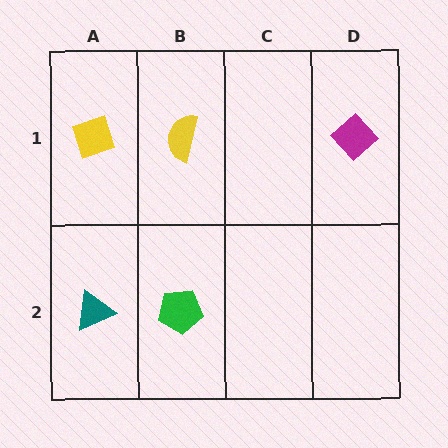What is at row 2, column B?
A green pentagon.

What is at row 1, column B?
A yellow semicircle.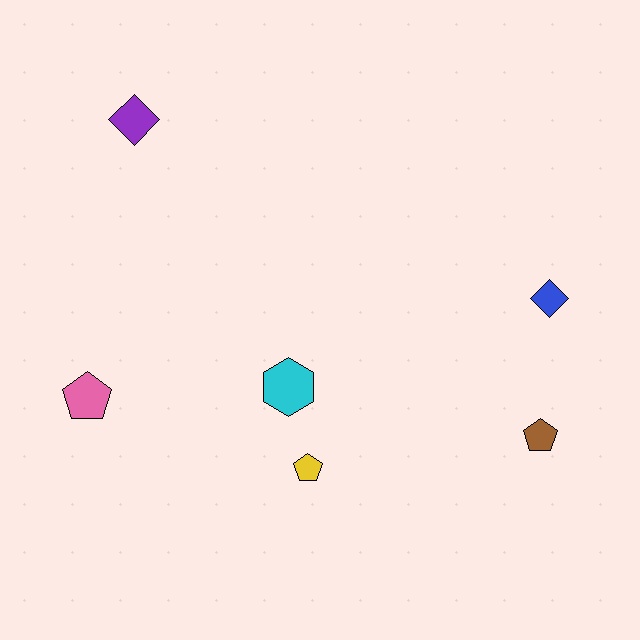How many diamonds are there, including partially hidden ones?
There are 2 diamonds.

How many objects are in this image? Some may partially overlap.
There are 6 objects.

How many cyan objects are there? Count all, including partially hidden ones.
There is 1 cyan object.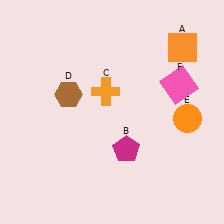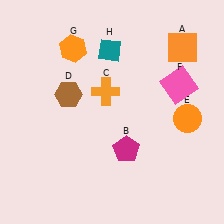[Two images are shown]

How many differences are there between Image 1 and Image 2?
There are 2 differences between the two images.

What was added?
An orange hexagon (G), a teal diamond (H) were added in Image 2.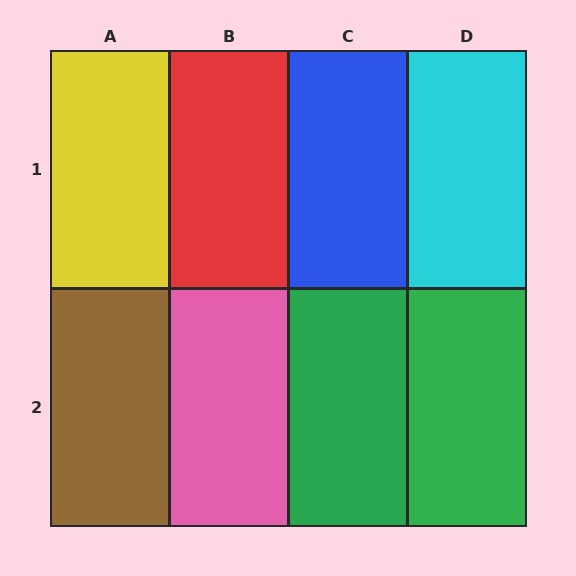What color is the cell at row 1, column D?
Cyan.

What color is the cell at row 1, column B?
Red.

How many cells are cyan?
1 cell is cyan.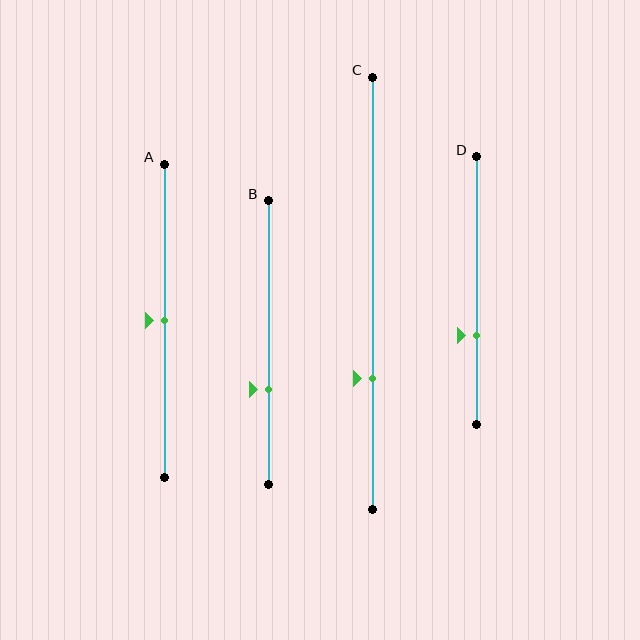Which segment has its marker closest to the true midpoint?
Segment A has its marker closest to the true midpoint.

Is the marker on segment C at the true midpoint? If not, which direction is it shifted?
No, the marker on segment C is shifted downward by about 20% of the segment length.